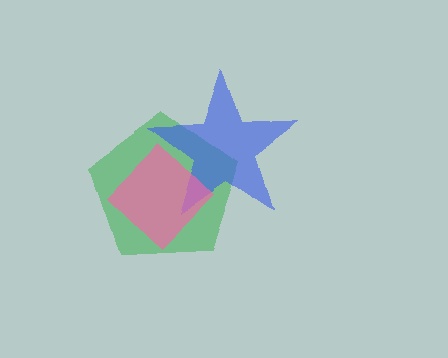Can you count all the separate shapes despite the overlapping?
Yes, there are 3 separate shapes.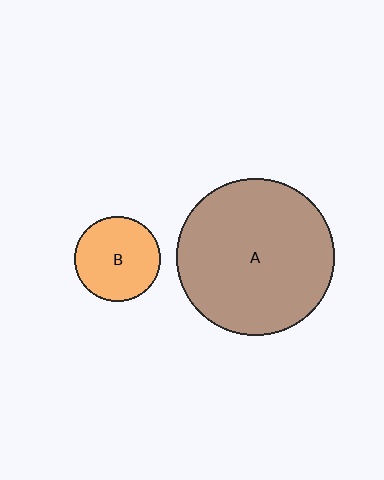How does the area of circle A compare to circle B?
Approximately 3.4 times.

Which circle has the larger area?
Circle A (brown).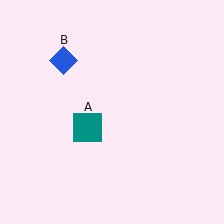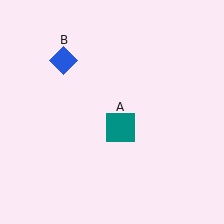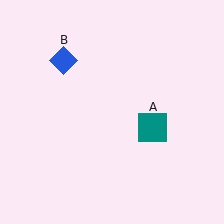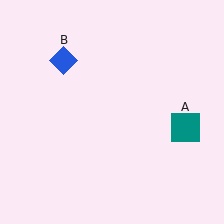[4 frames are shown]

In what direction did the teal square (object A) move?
The teal square (object A) moved right.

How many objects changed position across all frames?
1 object changed position: teal square (object A).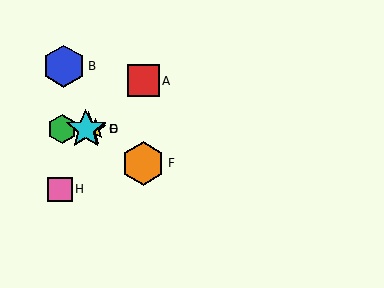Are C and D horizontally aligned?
Yes, both are at y≈129.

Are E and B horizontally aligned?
No, E is at y≈129 and B is at y≈66.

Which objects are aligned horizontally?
Objects C, D, E, G are aligned horizontally.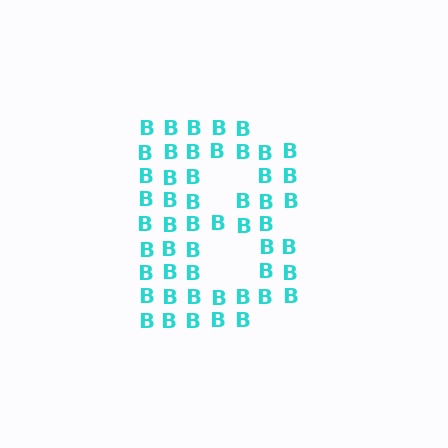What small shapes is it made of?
It is made of small letter B's.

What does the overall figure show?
The overall figure shows the letter B.